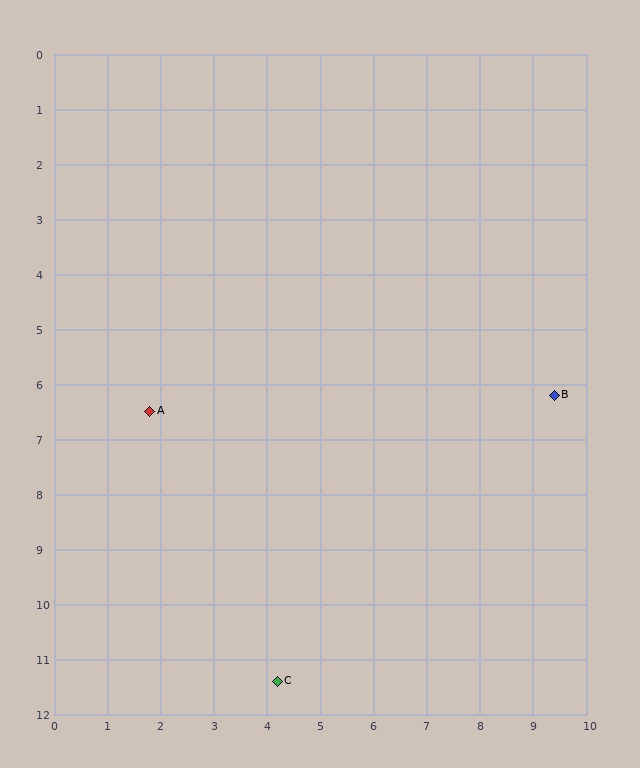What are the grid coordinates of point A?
Point A is at approximately (1.8, 6.5).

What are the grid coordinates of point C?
Point C is at approximately (4.2, 11.4).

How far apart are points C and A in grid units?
Points C and A are about 5.5 grid units apart.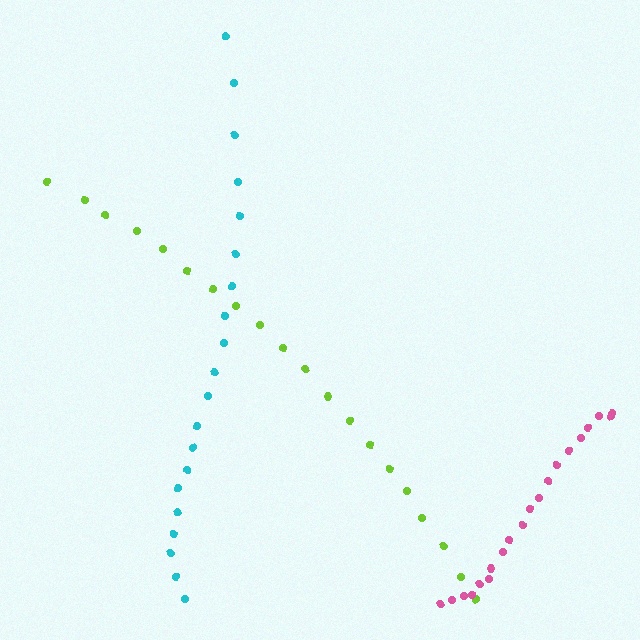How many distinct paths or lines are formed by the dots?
There are 3 distinct paths.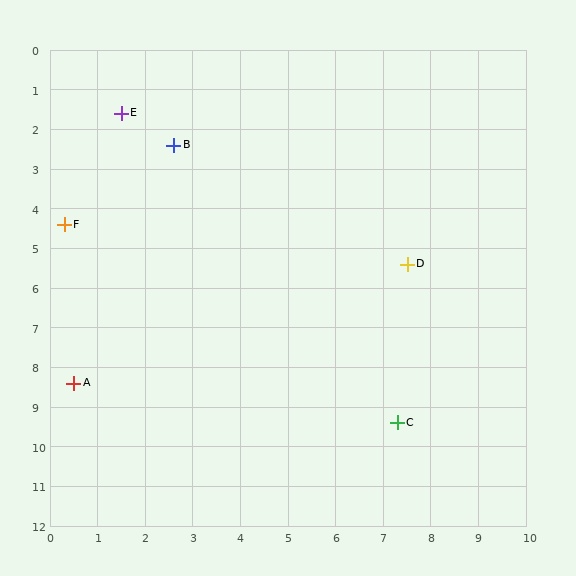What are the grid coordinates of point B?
Point B is at approximately (2.6, 2.4).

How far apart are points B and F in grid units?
Points B and F are about 3.0 grid units apart.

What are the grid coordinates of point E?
Point E is at approximately (1.5, 1.6).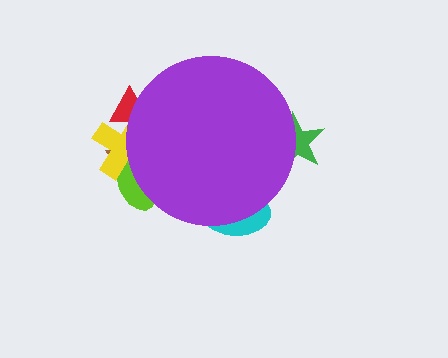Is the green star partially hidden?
Yes, the green star is partially hidden behind the purple circle.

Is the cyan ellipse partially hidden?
Yes, the cyan ellipse is partially hidden behind the purple circle.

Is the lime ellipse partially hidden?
Yes, the lime ellipse is partially hidden behind the purple circle.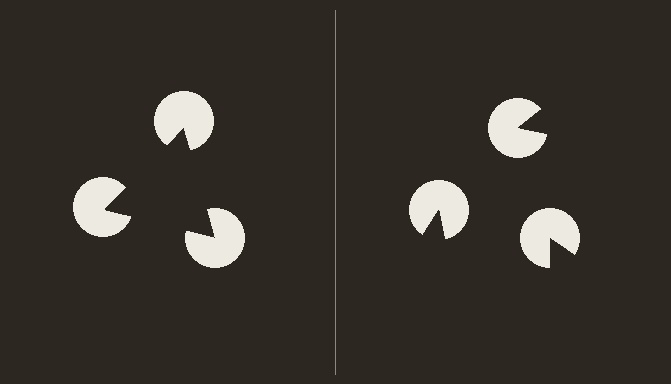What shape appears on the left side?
An illusory triangle.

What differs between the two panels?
The pac-man discs are positioned identically on both sides; only the wedge orientations differ. On the left they align to a triangle; on the right they are misaligned.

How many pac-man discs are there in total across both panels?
6 — 3 on each side.